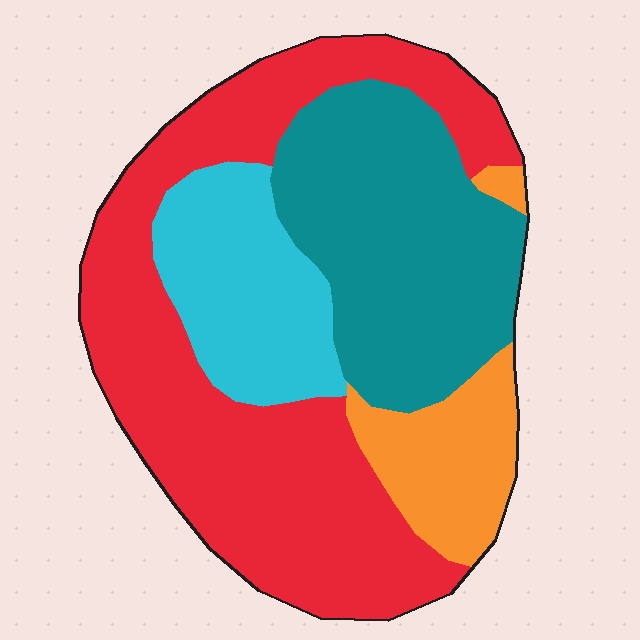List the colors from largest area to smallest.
From largest to smallest: red, teal, cyan, orange.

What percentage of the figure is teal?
Teal covers about 30% of the figure.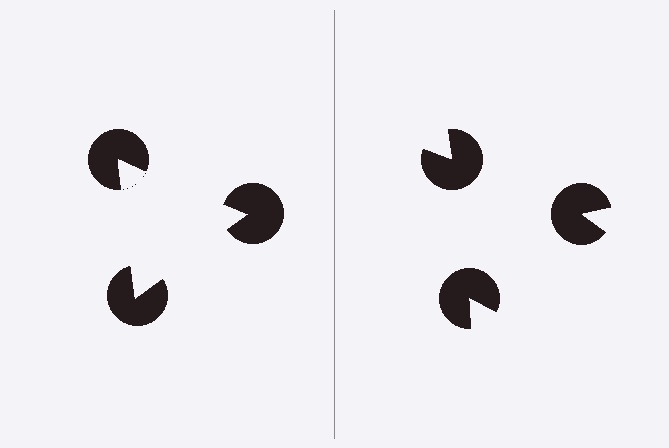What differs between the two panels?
The pac-man discs are positioned identically on both sides; only the wedge orientations differ. On the left they align to a triangle; on the right they are misaligned.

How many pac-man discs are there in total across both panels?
6 — 3 on each side.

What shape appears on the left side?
An illusory triangle.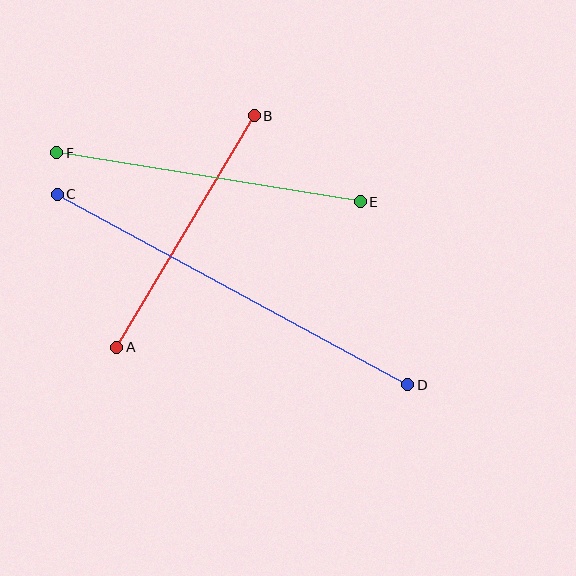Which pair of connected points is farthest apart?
Points C and D are farthest apart.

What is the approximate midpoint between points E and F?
The midpoint is at approximately (208, 177) pixels.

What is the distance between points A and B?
The distance is approximately 270 pixels.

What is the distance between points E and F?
The distance is approximately 308 pixels.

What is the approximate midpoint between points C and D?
The midpoint is at approximately (232, 289) pixels.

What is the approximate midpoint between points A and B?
The midpoint is at approximately (185, 232) pixels.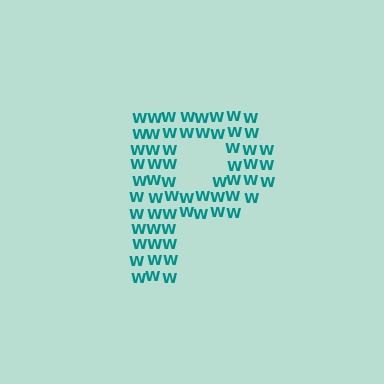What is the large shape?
The large shape is the letter P.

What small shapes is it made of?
It is made of small letter W's.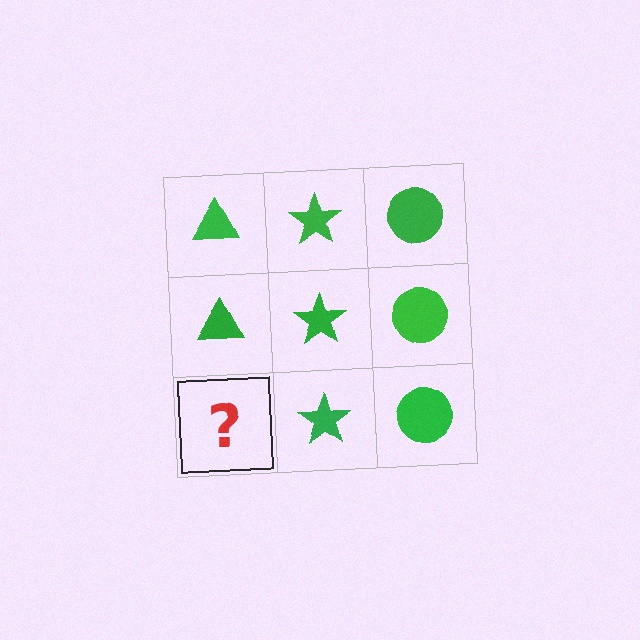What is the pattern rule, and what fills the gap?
The rule is that each column has a consistent shape. The gap should be filled with a green triangle.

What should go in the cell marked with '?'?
The missing cell should contain a green triangle.